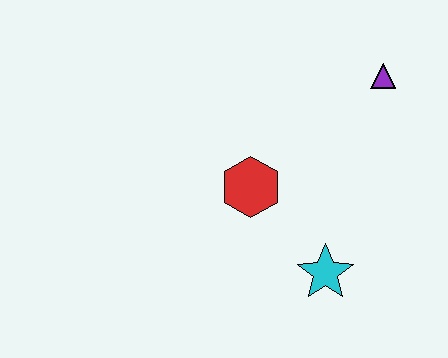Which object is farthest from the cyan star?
The purple triangle is farthest from the cyan star.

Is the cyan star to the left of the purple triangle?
Yes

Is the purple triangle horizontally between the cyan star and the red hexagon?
No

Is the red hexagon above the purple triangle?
No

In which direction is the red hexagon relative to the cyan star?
The red hexagon is above the cyan star.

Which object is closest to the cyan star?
The red hexagon is closest to the cyan star.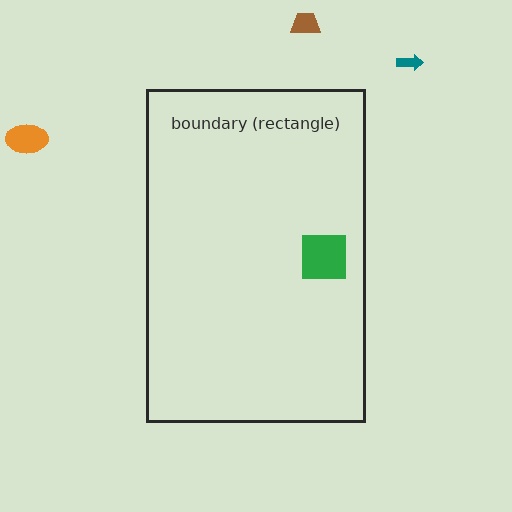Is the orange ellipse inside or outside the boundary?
Outside.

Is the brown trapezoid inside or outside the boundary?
Outside.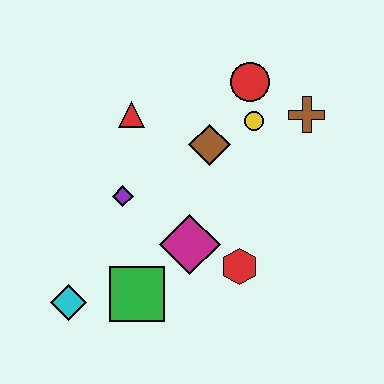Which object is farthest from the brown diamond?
The cyan diamond is farthest from the brown diamond.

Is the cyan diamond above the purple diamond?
No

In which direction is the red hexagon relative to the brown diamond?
The red hexagon is below the brown diamond.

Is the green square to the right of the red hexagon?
No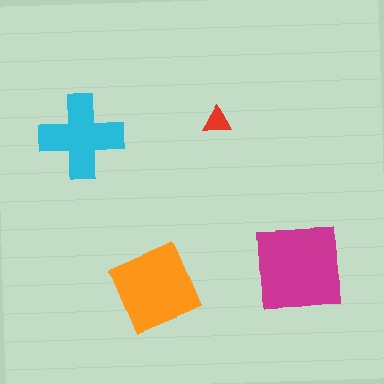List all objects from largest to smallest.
The magenta square, the orange diamond, the cyan cross, the red triangle.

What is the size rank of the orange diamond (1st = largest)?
2nd.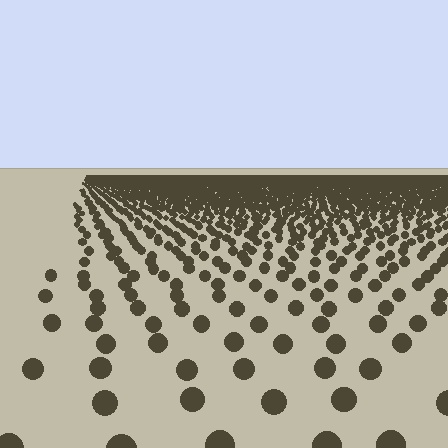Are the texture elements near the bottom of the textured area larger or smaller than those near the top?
Larger. Near the bottom, elements are closer to the viewer and appear at a bigger on-screen size.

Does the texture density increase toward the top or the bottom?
Density increases toward the top.